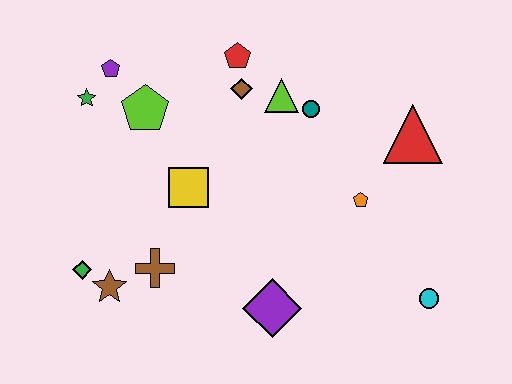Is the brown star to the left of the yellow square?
Yes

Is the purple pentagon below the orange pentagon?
No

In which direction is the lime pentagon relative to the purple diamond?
The lime pentagon is above the purple diamond.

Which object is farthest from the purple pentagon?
The cyan circle is farthest from the purple pentagon.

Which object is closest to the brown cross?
The brown star is closest to the brown cross.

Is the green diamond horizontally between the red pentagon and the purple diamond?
No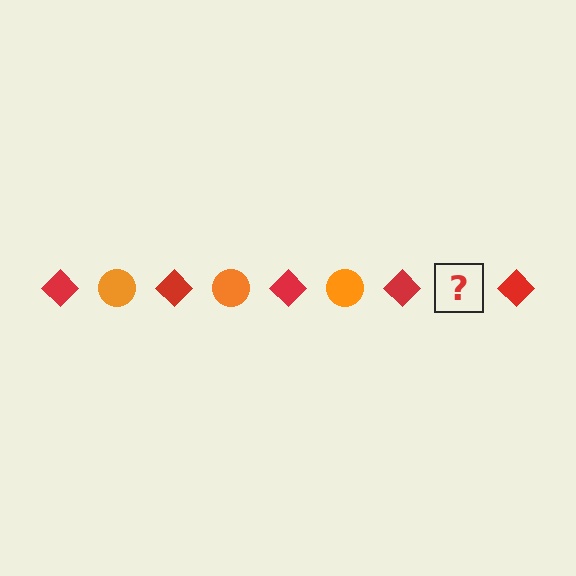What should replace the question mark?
The question mark should be replaced with an orange circle.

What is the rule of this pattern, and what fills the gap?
The rule is that the pattern alternates between red diamond and orange circle. The gap should be filled with an orange circle.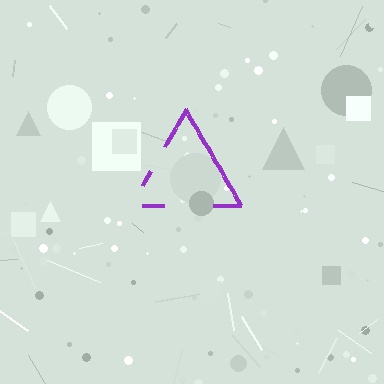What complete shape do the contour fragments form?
The contour fragments form a triangle.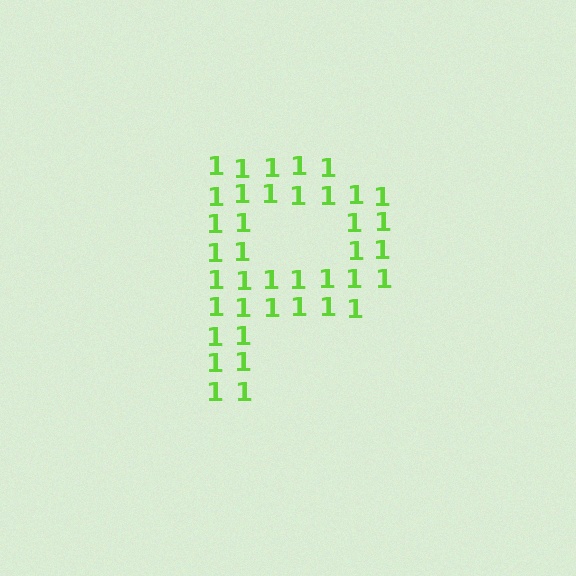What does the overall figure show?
The overall figure shows the letter P.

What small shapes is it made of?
It is made of small digit 1's.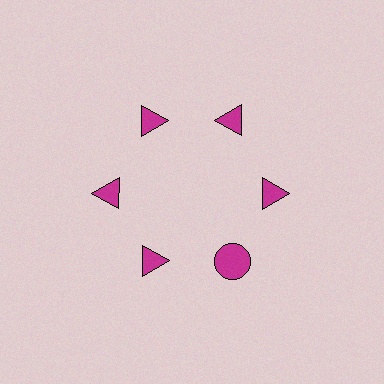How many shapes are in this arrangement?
There are 6 shapes arranged in a ring pattern.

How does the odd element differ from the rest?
It has a different shape: circle instead of triangle.